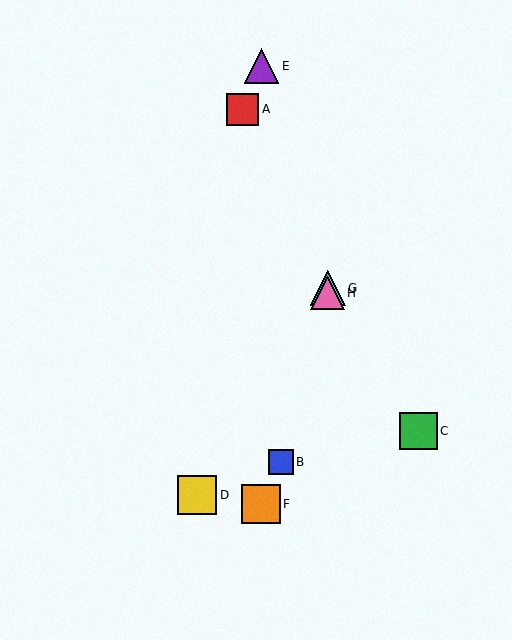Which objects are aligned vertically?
Objects G, H are aligned vertically.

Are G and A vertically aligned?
No, G is at x≈328 and A is at x≈243.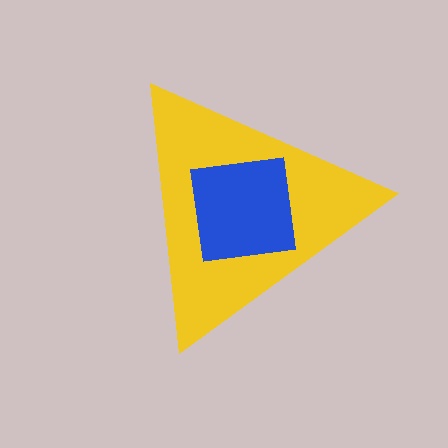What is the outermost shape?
The yellow triangle.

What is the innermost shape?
The blue square.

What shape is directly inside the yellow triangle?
The blue square.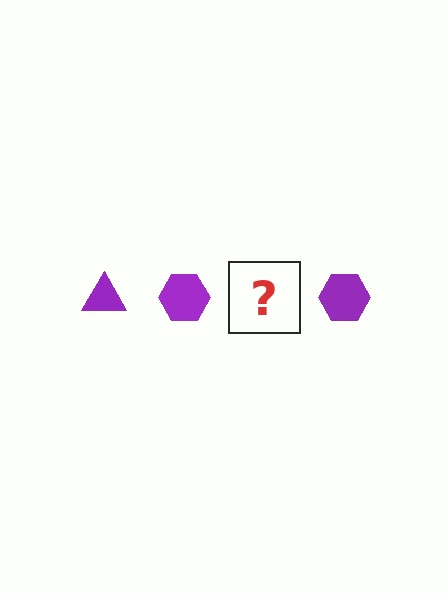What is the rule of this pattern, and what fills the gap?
The rule is that the pattern cycles through triangle, hexagon shapes in purple. The gap should be filled with a purple triangle.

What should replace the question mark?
The question mark should be replaced with a purple triangle.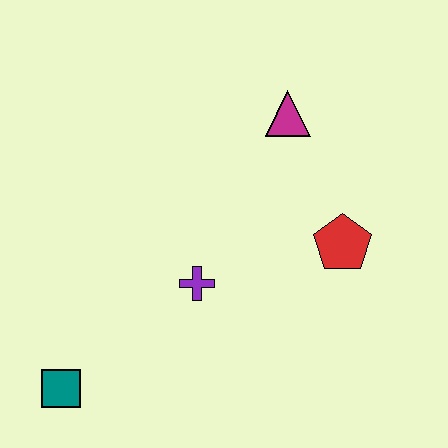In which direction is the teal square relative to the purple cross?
The teal square is to the left of the purple cross.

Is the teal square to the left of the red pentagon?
Yes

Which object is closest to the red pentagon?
The magenta triangle is closest to the red pentagon.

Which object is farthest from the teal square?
The magenta triangle is farthest from the teal square.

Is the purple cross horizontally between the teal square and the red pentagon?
Yes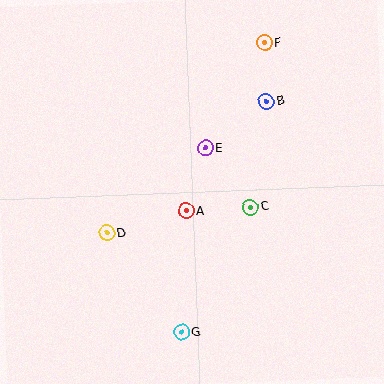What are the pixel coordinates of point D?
Point D is at (107, 233).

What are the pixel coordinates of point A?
Point A is at (186, 211).